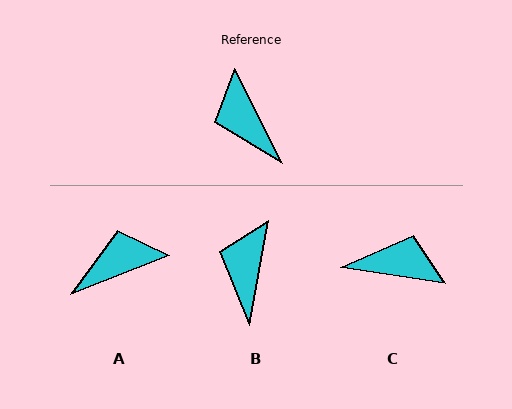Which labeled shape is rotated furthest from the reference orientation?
C, about 125 degrees away.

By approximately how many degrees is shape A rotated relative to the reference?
Approximately 95 degrees clockwise.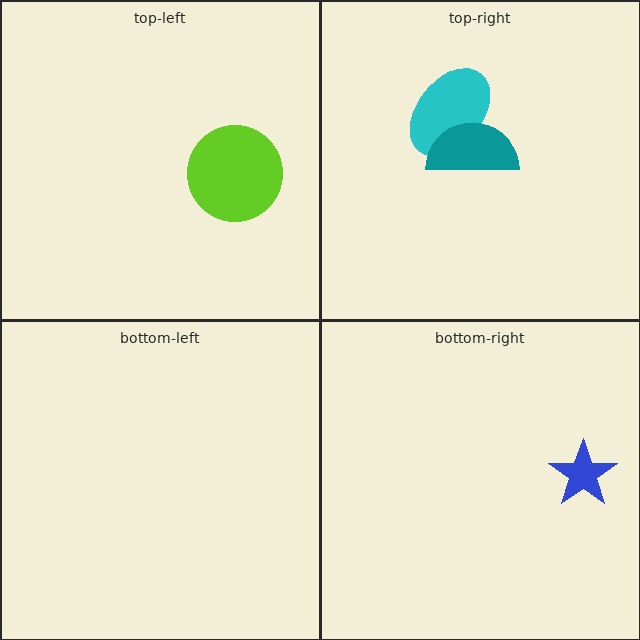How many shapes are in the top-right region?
2.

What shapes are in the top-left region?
The lime circle.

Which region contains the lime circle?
The top-left region.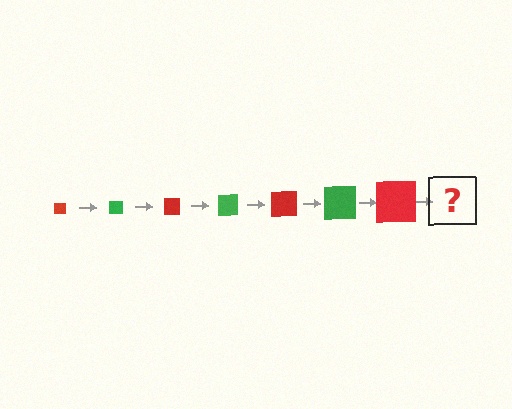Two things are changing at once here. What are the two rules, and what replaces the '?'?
The two rules are that the square grows larger each step and the color cycles through red and green. The '?' should be a green square, larger than the previous one.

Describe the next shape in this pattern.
It should be a green square, larger than the previous one.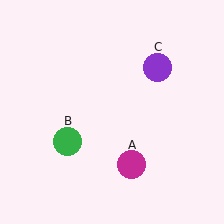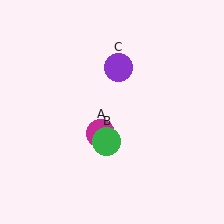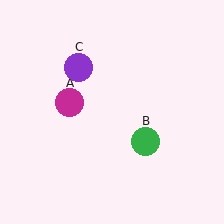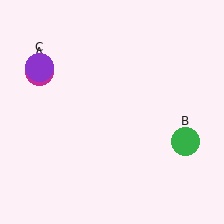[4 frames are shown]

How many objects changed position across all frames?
3 objects changed position: magenta circle (object A), green circle (object B), purple circle (object C).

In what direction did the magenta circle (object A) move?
The magenta circle (object A) moved up and to the left.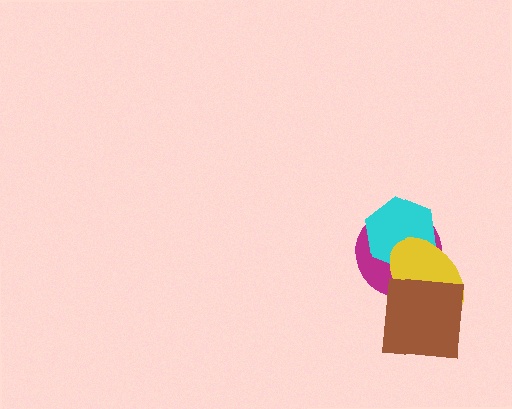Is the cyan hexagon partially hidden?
Yes, it is partially covered by another shape.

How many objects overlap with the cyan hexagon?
2 objects overlap with the cyan hexagon.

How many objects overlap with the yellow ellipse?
3 objects overlap with the yellow ellipse.